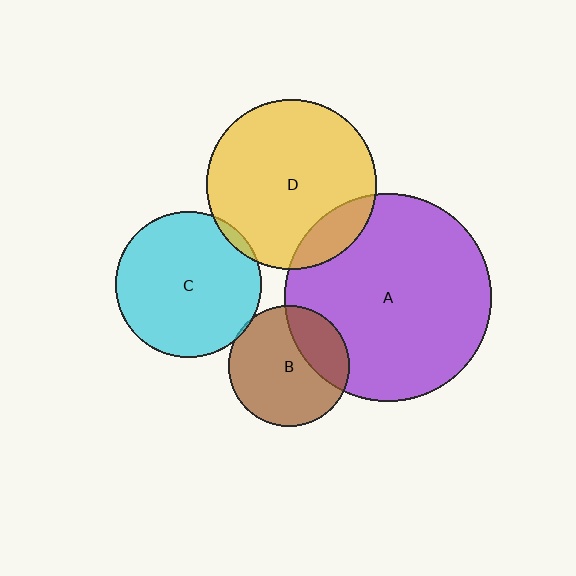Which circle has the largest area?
Circle A (purple).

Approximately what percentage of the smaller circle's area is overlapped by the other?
Approximately 5%.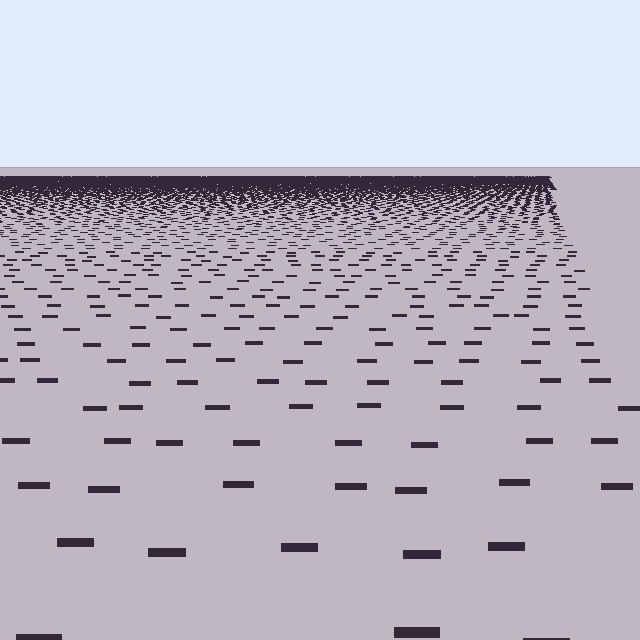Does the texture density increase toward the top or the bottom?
Density increases toward the top.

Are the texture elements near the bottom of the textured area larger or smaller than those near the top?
Larger. Near the bottom, elements are closer to the viewer and appear at a bigger on-screen size.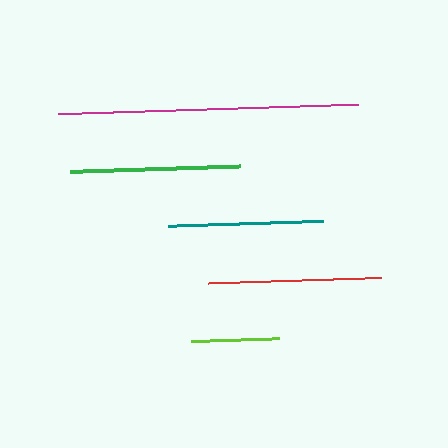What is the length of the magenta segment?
The magenta segment is approximately 300 pixels long.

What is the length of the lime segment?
The lime segment is approximately 89 pixels long.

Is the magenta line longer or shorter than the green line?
The magenta line is longer than the green line.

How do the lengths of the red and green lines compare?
The red and green lines are approximately the same length.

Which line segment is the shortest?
The lime line is the shortest at approximately 89 pixels.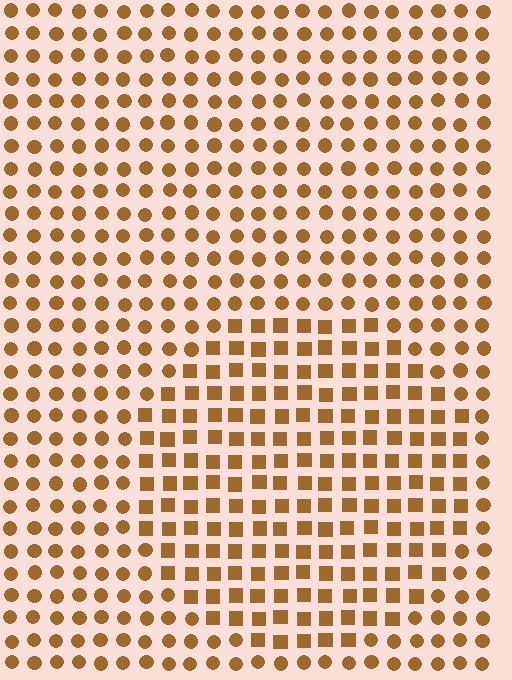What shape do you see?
I see a circle.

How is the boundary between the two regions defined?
The boundary is defined by a change in element shape: squares inside vs. circles outside. All elements share the same color and spacing.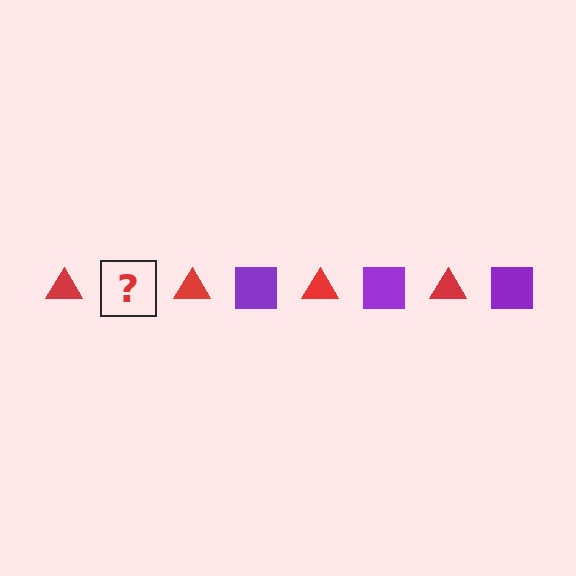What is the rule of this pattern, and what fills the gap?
The rule is that the pattern alternates between red triangle and purple square. The gap should be filled with a purple square.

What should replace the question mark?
The question mark should be replaced with a purple square.